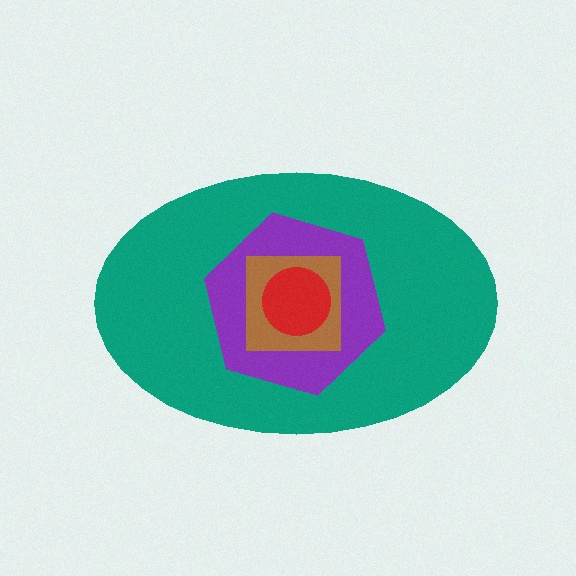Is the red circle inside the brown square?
Yes.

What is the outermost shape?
The teal ellipse.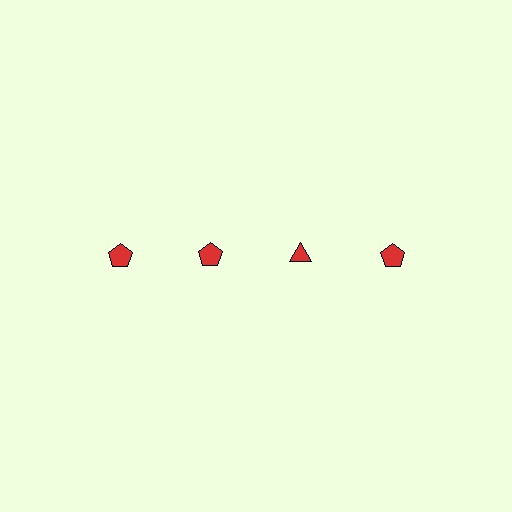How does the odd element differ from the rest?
It has a different shape: triangle instead of pentagon.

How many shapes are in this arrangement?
There are 4 shapes arranged in a grid pattern.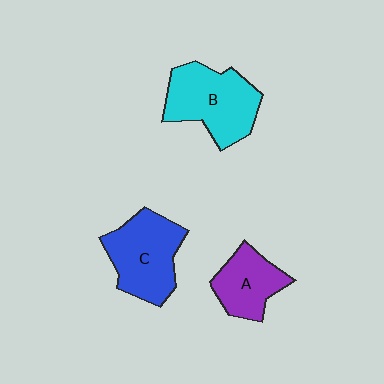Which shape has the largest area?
Shape B (cyan).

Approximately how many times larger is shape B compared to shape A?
Approximately 1.5 times.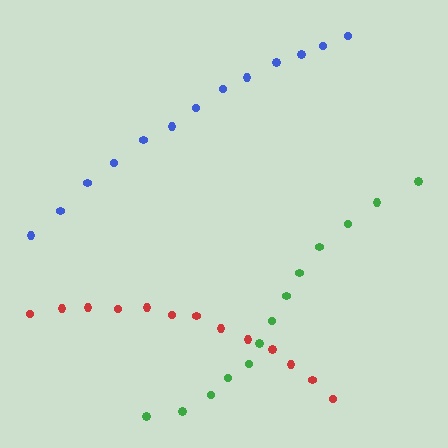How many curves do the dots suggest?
There are 3 distinct paths.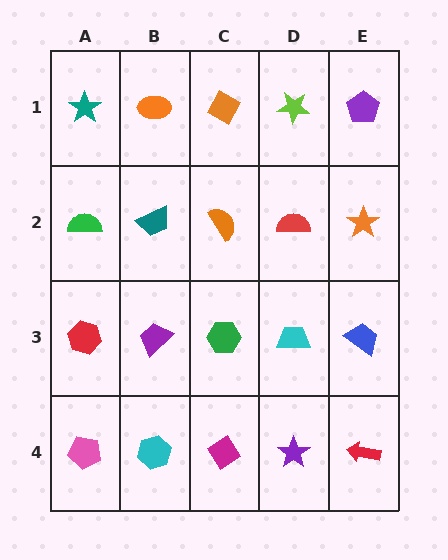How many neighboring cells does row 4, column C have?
3.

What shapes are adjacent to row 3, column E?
An orange star (row 2, column E), a red arrow (row 4, column E), a cyan trapezoid (row 3, column D).